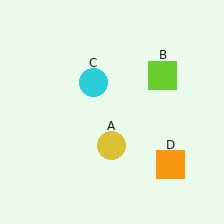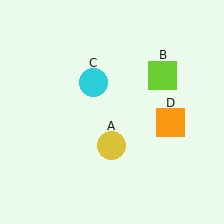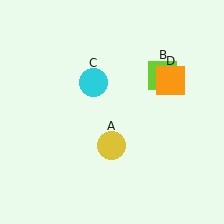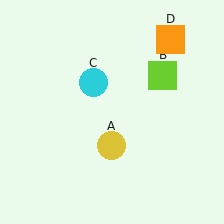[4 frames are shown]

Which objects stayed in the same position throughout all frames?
Yellow circle (object A) and lime square (object B) and cyan circle (object C) remained stationary.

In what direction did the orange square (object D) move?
The orange square (object D) moved up.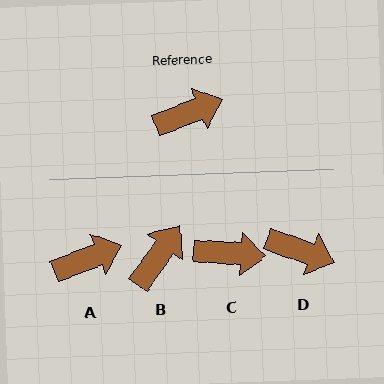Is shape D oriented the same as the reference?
No, it is off by about 41 degrees.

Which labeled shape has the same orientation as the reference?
A.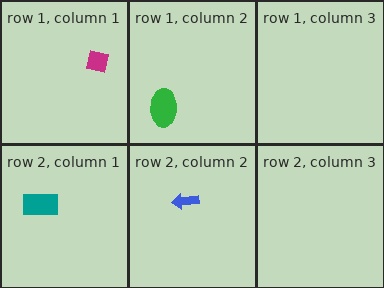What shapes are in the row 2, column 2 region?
The blue arrow.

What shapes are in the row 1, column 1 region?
The magenta square.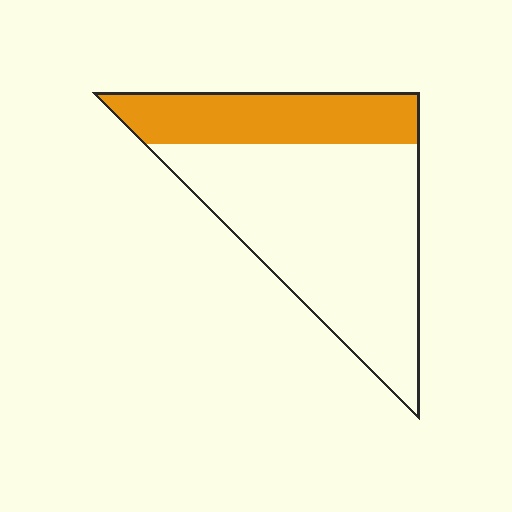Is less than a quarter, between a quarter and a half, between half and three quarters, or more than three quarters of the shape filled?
Between a quarter and a half.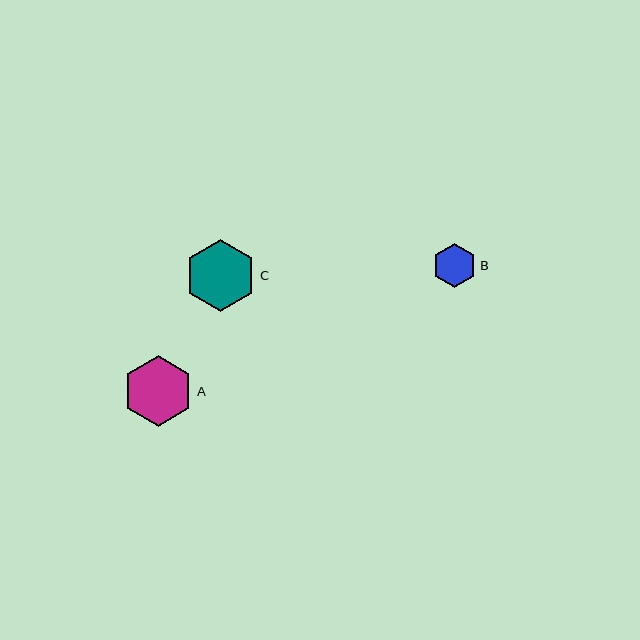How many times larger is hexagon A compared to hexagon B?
Hexagon A is approximately 1.6 times the size of hexagon B.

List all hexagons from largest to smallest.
From largest to smallest: C, A, B.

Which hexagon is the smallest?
Hexagon B is the smallest with a size of approximately 44 pixels.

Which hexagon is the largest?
Hexagon C is the largest with a size of approximately 72 pixels.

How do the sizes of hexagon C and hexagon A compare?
Hexagon C and hexagon A are approximately the same size.